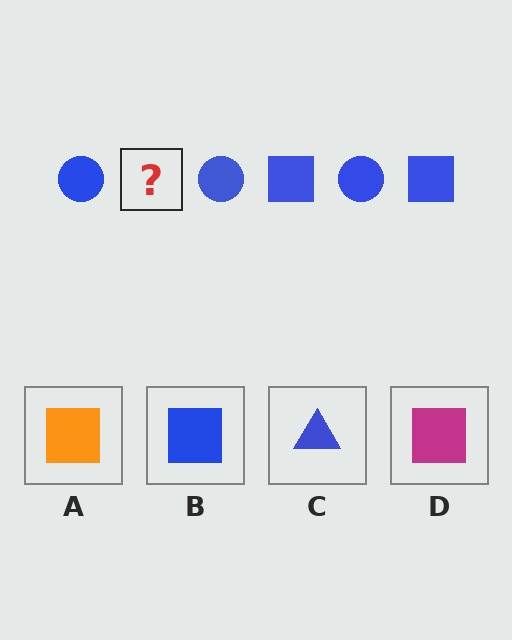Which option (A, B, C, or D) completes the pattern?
B.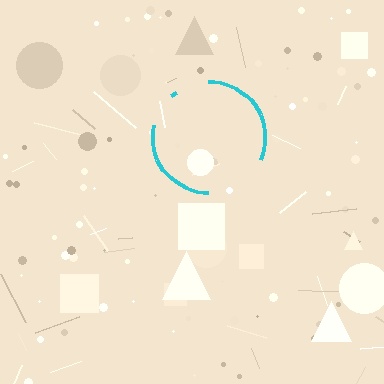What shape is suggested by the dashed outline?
The dashed outline suggests a circle.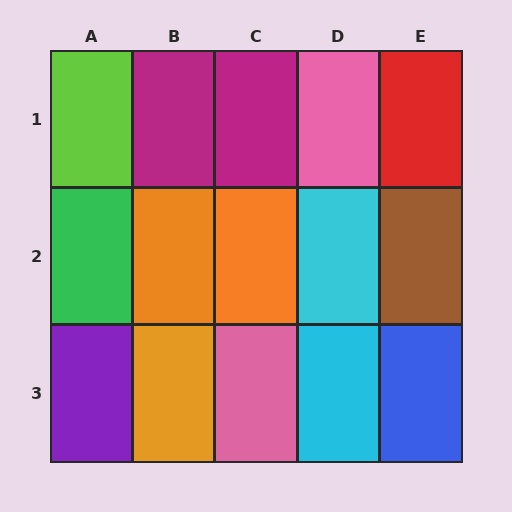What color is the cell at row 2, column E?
Brown.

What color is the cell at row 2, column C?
Orange.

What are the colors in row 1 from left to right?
Lime, magenta, magenta, pink, red.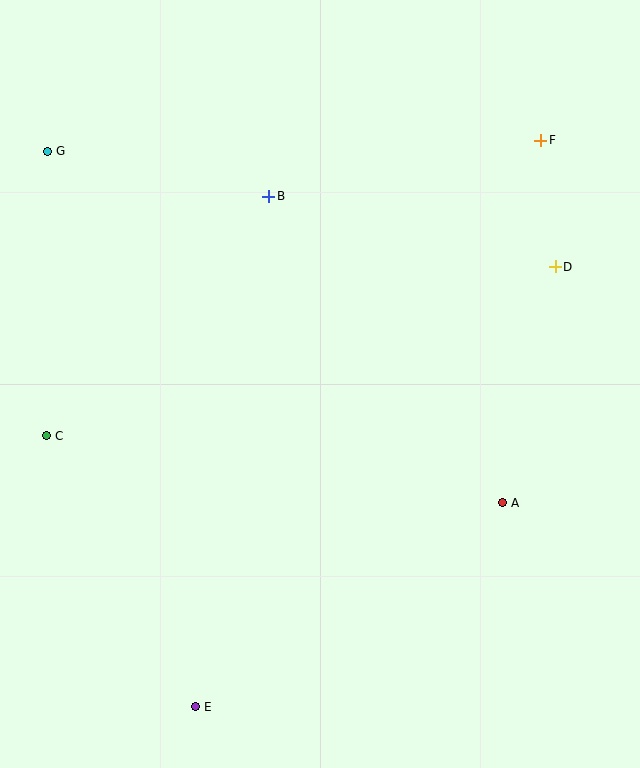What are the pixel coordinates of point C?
Point C is at (47, 436).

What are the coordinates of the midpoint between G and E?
The midpoint between G and E is at (122, 429).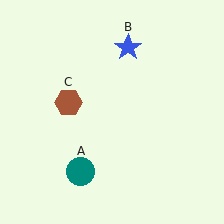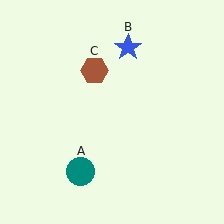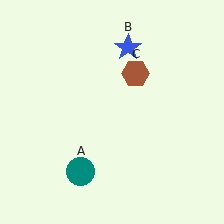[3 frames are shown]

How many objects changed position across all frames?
1 object changed position: brown hexagon (object C).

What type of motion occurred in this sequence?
The brown hexagon (object C) rotated clockwise around the center of the scene.